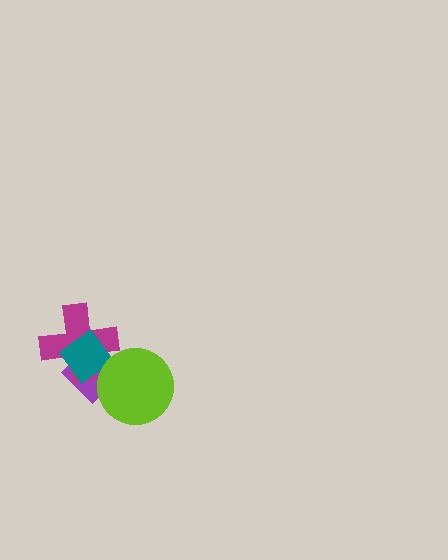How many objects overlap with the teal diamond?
3 objects overlap with the teal diamond.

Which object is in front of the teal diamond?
The lime circle is in front of the teal diamond.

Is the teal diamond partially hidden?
Yes, it is partially covered by another shape.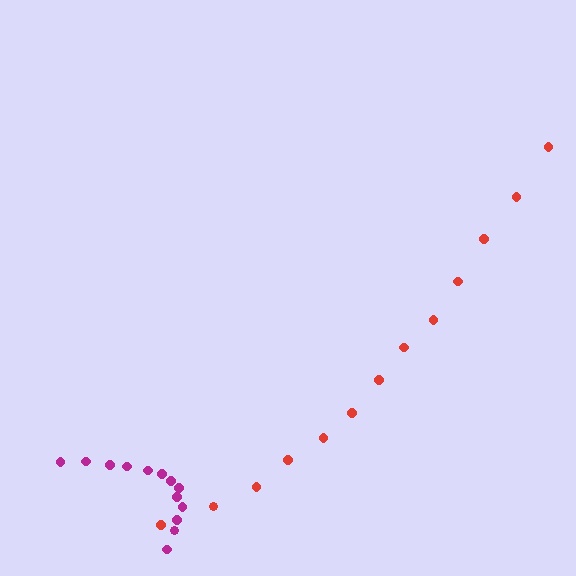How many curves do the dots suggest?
There are 2 distinct paths.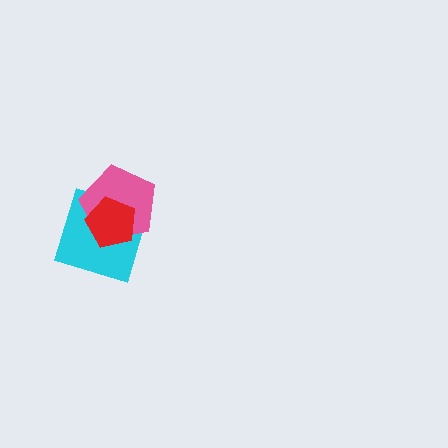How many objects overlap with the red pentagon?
2 objects overlap with the red pentagon.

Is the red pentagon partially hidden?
No, no other shape covers it.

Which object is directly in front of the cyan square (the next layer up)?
The pink pentagon is directly in front of the cyan square.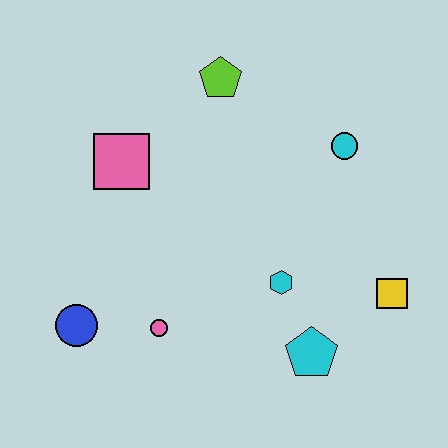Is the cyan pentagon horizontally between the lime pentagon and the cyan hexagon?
No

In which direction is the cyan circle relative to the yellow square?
The cyan circle is above the yellow square.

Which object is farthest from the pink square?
The yellow square is farthest from the pink square.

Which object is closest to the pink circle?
The blue circle is closest to the pink circle.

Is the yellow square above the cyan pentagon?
Yes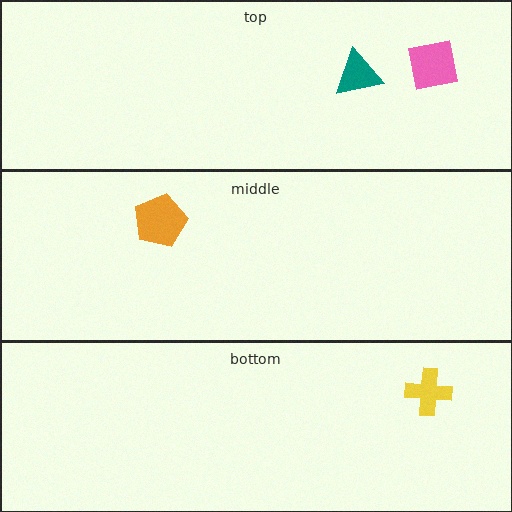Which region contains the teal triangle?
The top region.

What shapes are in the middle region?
The orange pentagon.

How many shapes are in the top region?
2.